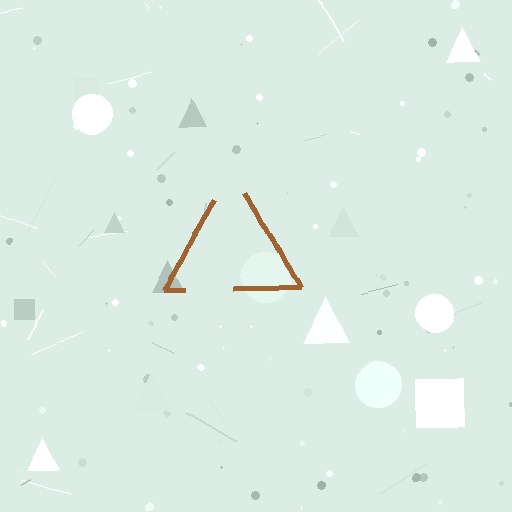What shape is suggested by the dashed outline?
The dashed outline suggests a triangle.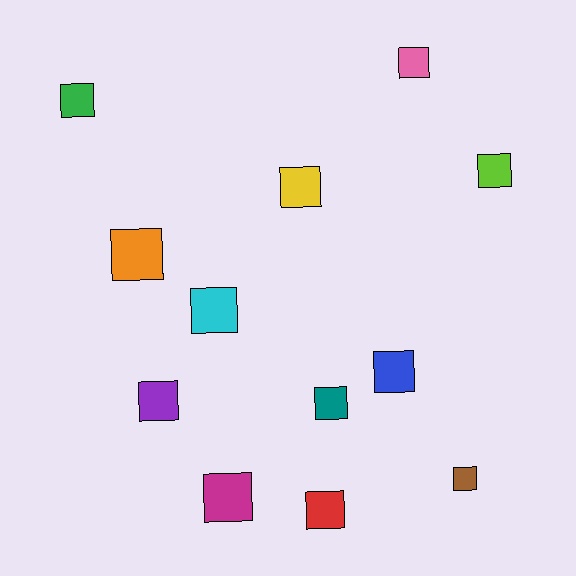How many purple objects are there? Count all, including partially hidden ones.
There is 1 purple object.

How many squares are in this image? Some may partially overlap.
There are 12 squares.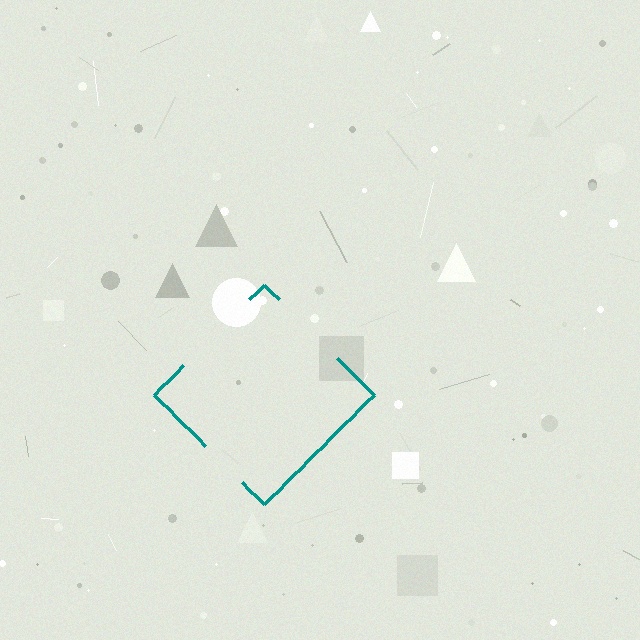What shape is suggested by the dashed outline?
The dashed outline suggests a diamond.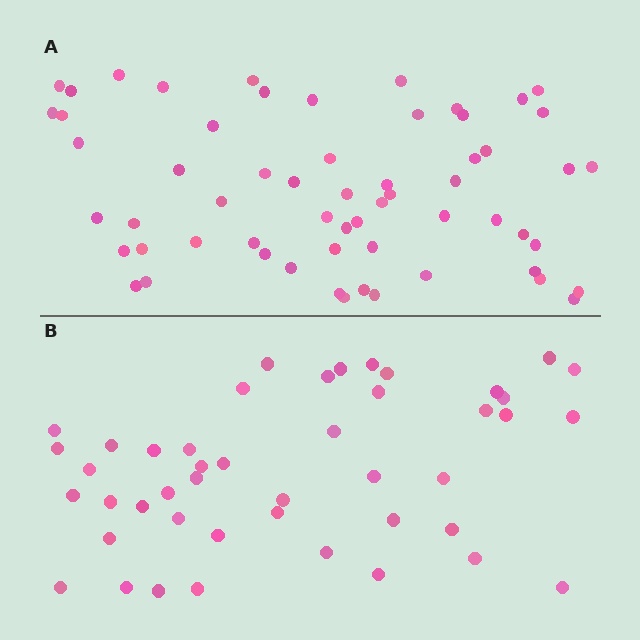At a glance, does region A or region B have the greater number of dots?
Region A (the top region) has more dots.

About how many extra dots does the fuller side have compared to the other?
Region A has approximately 15 more dots than region B.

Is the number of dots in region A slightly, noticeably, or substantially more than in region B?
Region A has noticeably more, but not dramatically so. The ratio is roughly 1.3 to 1.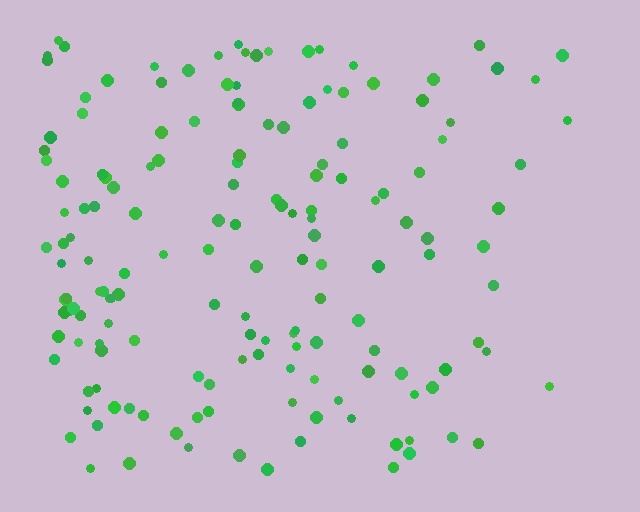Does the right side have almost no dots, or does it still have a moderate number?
Still a moderate number, just noticeably fewer than the left.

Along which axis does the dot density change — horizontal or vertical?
Horizontal.